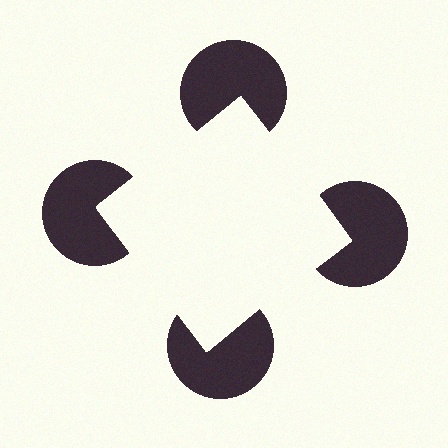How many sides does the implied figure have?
4 sides.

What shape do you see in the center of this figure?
An illusory square — its edges are inferred from the aligned wedge cuts in the pac-man discs, not physically drawn.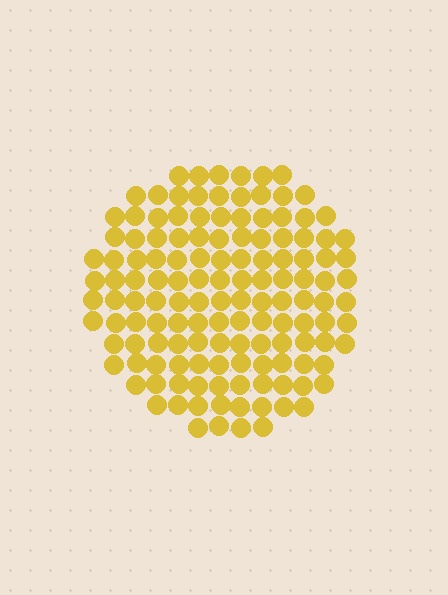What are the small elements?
The small elements are circles.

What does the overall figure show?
The overall figure shows a circle.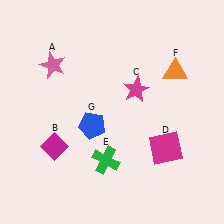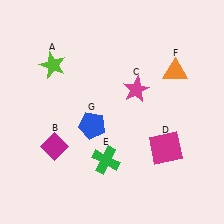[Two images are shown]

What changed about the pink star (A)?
In Image 1, A is pink. In Image 2, it changed to lime.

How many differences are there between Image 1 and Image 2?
There is 1 difference between the two images.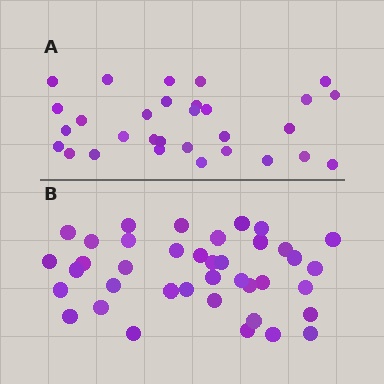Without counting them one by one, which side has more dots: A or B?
Region B (the bottom region) has more dots.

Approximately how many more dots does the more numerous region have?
Region B has roughly 8 or so more dots than region A.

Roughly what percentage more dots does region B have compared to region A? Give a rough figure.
About 30% more.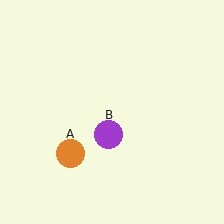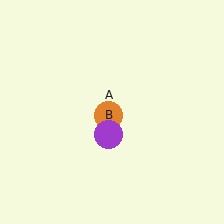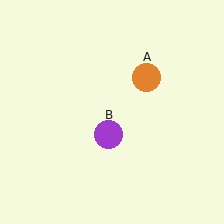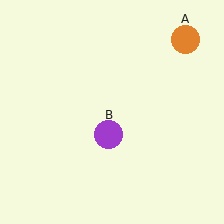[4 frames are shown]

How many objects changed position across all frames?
1 object changed position: orange circle (object A).